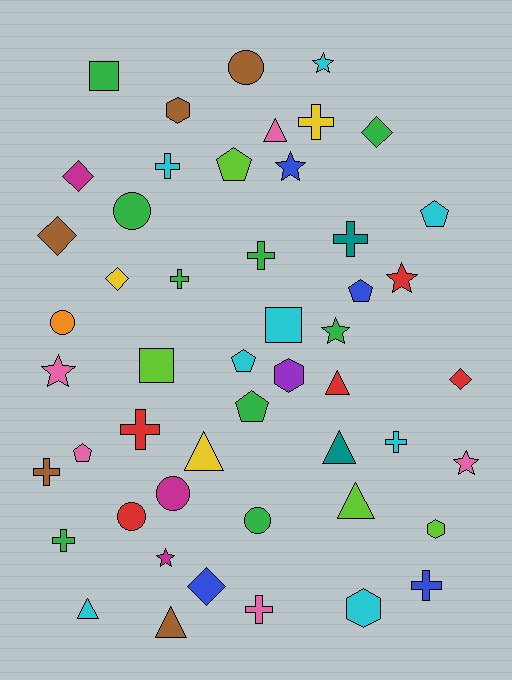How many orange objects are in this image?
There is 1 orange object.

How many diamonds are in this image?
There are 6 diamonds.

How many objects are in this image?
There are 50 objects.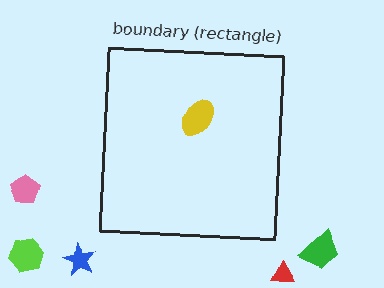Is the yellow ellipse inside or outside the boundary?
Inside.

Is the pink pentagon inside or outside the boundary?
Outside.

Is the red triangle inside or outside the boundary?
Outside.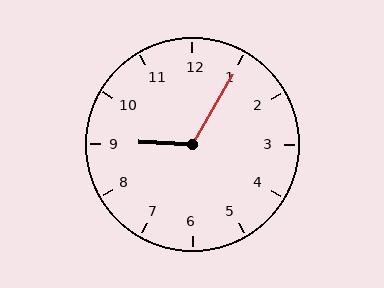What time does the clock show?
9:05.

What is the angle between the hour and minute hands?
Approximately 118 degrees.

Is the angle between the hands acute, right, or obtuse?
It is obtuse.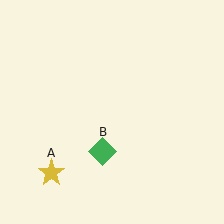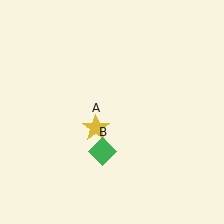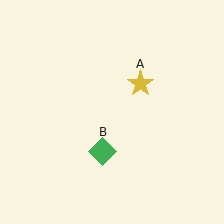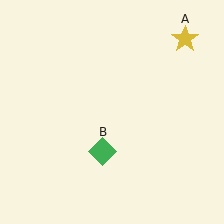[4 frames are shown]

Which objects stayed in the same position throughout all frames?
Green diamond (object B) remained stationary.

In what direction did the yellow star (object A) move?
The yellow star (object A) moved up and to the right.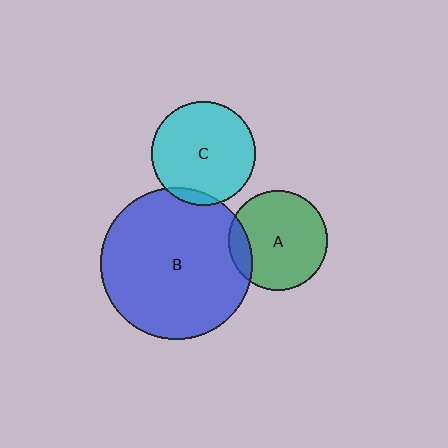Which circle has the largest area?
Circle B (blue).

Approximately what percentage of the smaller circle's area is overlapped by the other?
Approximately 15%.